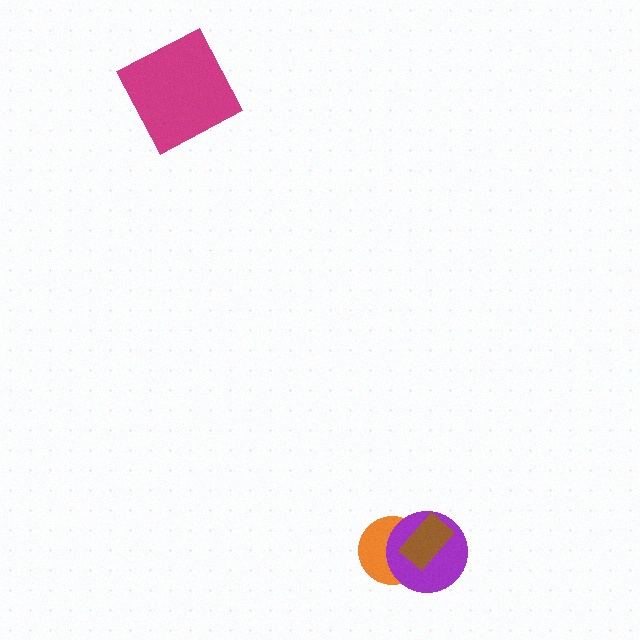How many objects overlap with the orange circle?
2 objects overlap with the orange circle.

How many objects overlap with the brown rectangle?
2 objects overlap with the brown rectangle.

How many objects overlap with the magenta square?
0 objects overlap with the magenta square.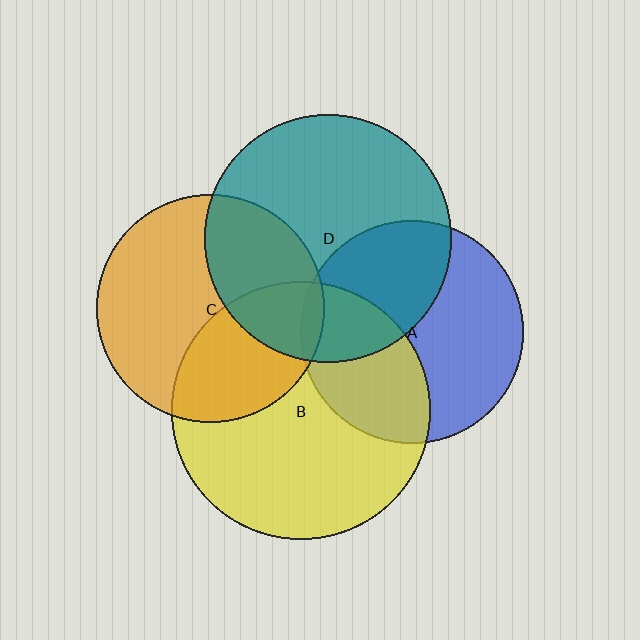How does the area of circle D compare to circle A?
Approximately 1.2 times.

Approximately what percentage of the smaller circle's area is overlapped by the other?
Approximately 5%.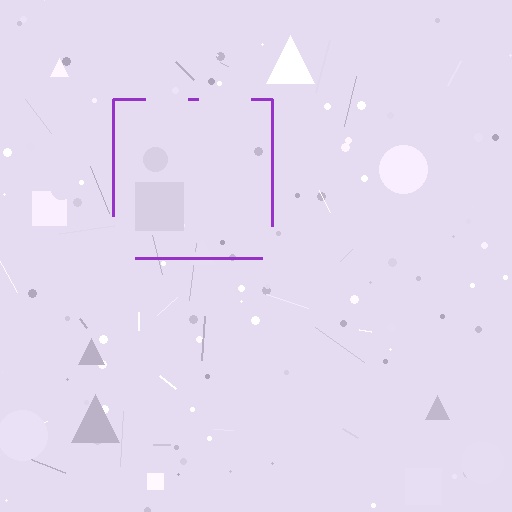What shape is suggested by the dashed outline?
The dashed outline suggests a square.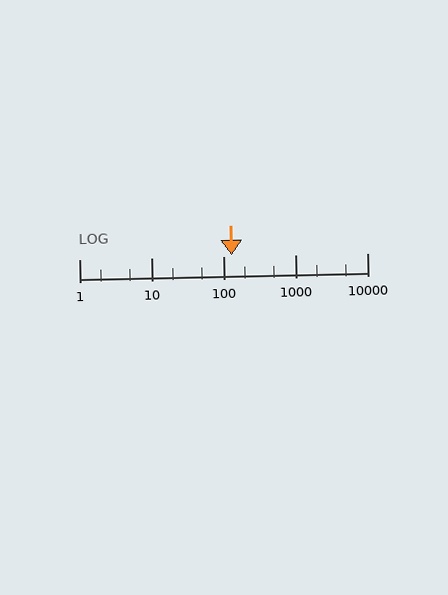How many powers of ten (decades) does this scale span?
The scale spans 4 decades, from 1 to 10000.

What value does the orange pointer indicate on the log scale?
The pointer indicates approximately 130.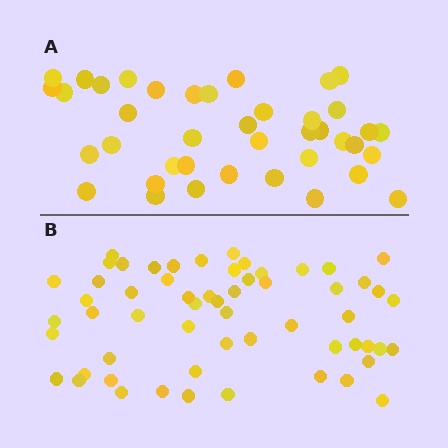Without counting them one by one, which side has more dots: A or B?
Region B (the bottom region) has more dots.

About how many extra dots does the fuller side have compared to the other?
Region B has approximately 20 more dots than region A.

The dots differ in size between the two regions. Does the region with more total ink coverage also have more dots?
No. Region A has more total ink coverage because its dots are larger, but region B actually contains more individual dots. Total area can be misleading — the number of items is what matters here.